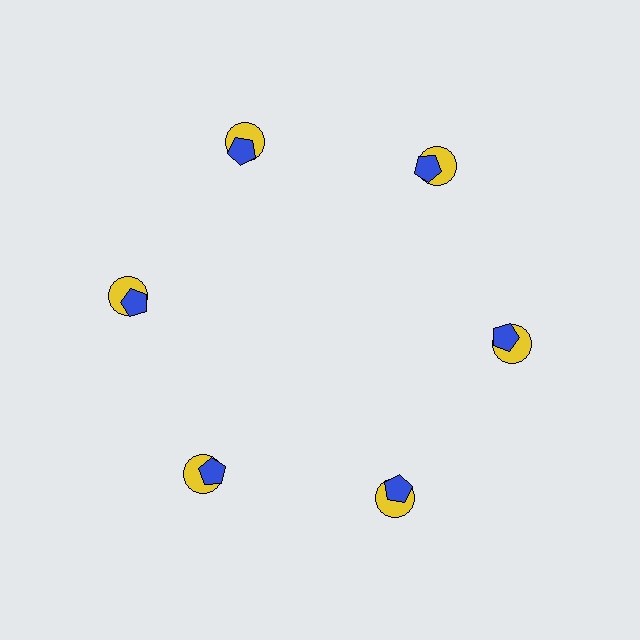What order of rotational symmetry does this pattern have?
This pattern has 6-fold rotational symmetry.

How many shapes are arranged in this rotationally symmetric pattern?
There are 12 shapes, arranged in 6 groups of 2.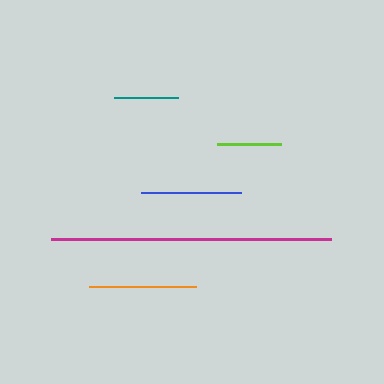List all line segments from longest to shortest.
From longest to shortest: magenta, orange, blue, teal, lime.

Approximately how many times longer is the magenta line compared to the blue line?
The magenta line is approximately 2.8 times the length of the blue line.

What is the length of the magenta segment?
The magenta segment is approximately 281 pixels long.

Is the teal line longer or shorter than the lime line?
The teal line is longer than the lime line.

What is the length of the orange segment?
The orange segment is approximately 107 pixels long.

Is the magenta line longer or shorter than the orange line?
The magenta line is longer than the orange line.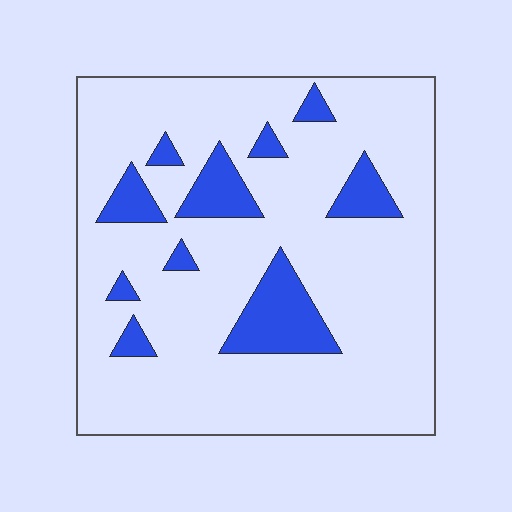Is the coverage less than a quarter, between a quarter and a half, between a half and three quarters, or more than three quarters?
Less than a quarter.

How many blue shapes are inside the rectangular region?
10.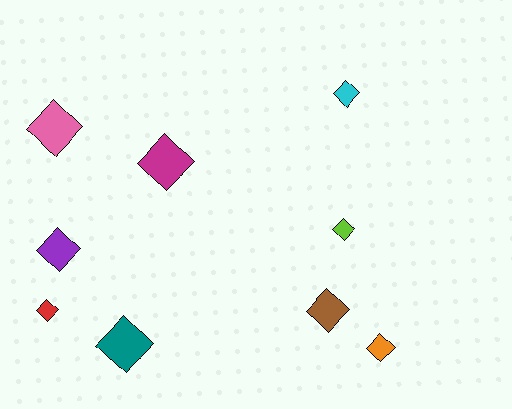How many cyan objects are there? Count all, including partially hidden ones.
There is 1 cyan object.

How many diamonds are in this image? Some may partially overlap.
There are 9 diamonds.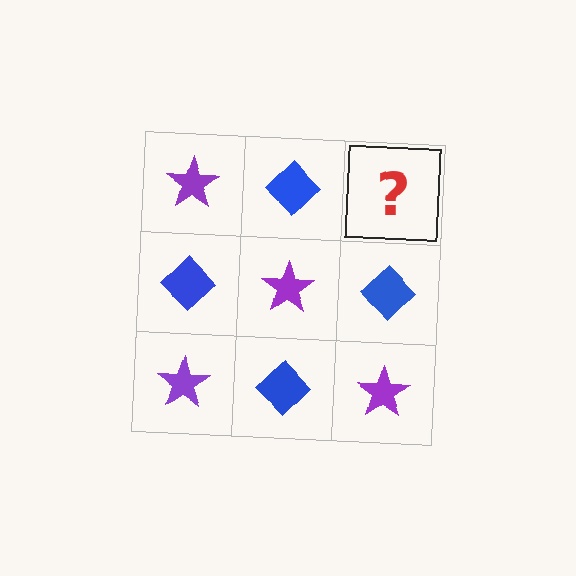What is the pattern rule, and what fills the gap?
The rule is that it alternates purple star and blue diamond in a checkerboard pattern. The gap should be filled with a purple star.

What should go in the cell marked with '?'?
The missing cell should contain a purple star.